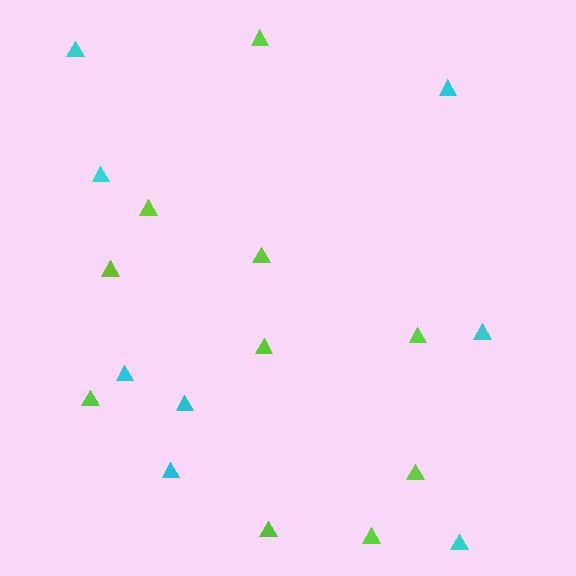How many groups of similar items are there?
There are 2 groups: one group of cyan triangles (8) and one group of lime triangles (10).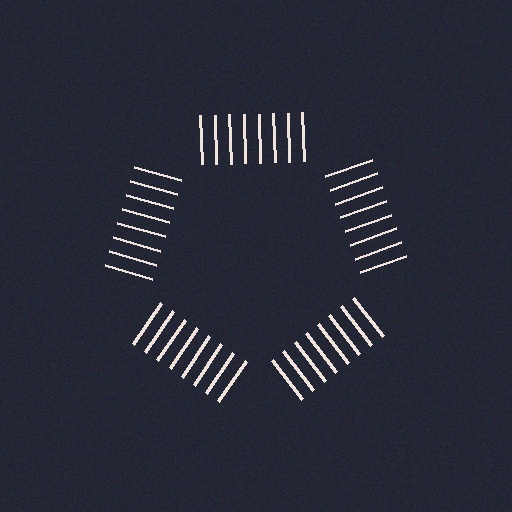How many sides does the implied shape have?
5 sides — the line-ends trace a pentagon.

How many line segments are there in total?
40 — 8 along each of the 5 edges.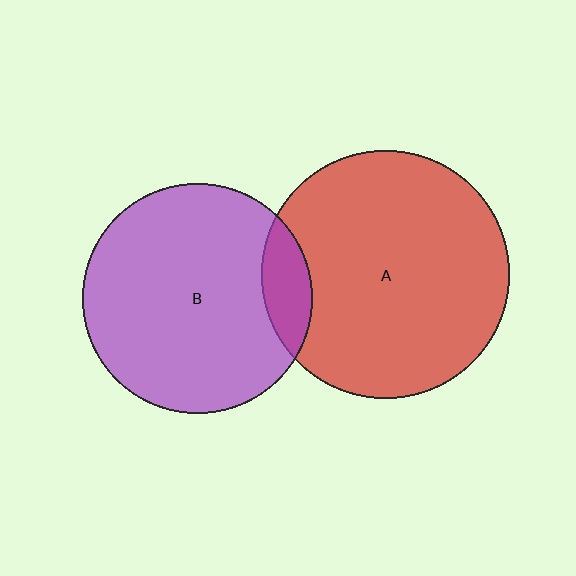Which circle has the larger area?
Circle A (red).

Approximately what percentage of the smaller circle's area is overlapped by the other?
Approximately 10%.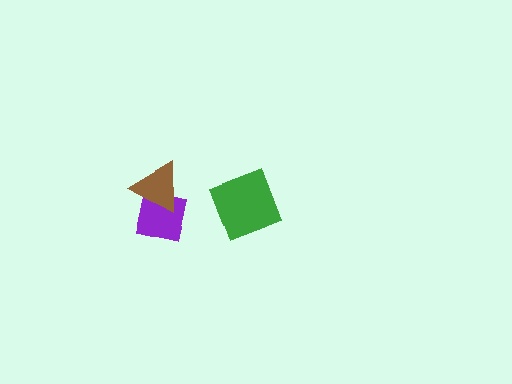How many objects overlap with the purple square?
1 object overlaps with the purple square.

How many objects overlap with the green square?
0 objects overlap with the green square.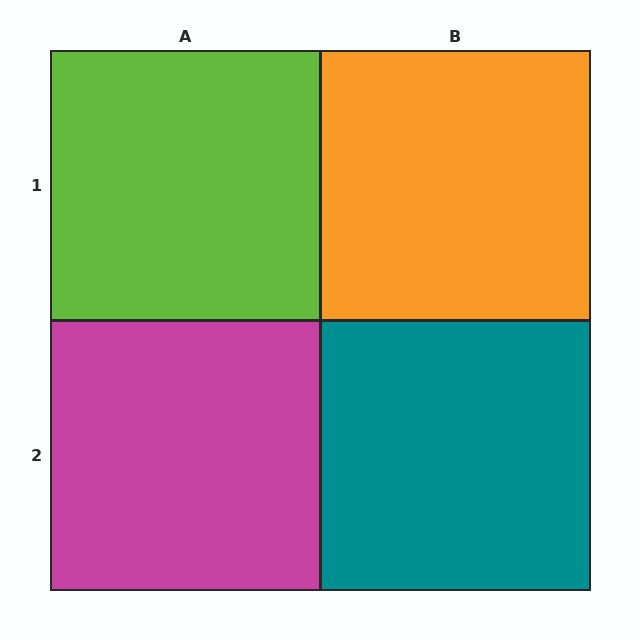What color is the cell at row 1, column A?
Lime.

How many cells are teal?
1 cell is teal.